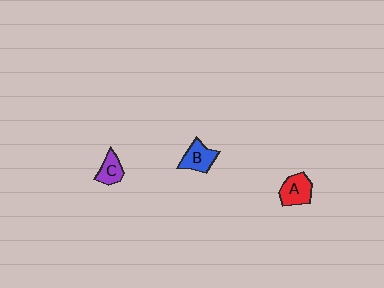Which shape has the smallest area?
Shape C (purple).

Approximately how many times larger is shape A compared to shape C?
Approximately 1.4 times.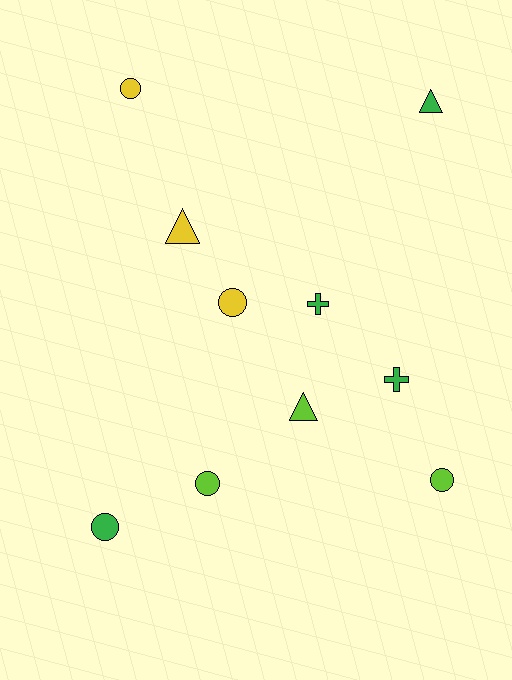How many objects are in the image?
There are 10 objects.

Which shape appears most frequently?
Circle, with 5 objects.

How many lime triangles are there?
There is 1 lime triangle.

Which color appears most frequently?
Green, with 4 objects.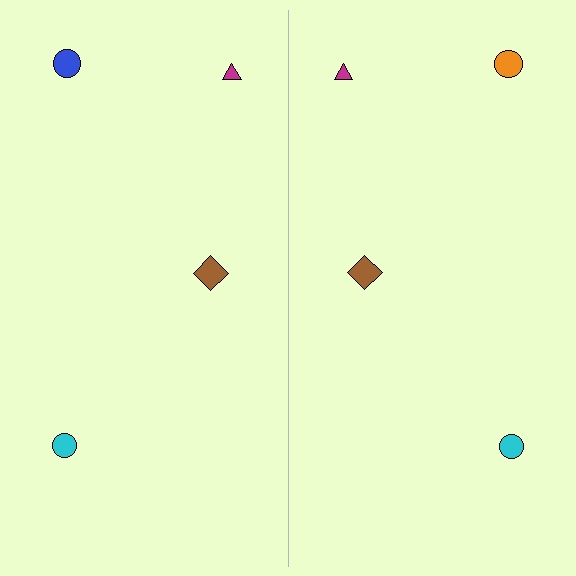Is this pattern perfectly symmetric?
No, the pattern is not perfectly symmetric. The orange circle on the right side breaks the symmetry — its mirror counterpart is blue.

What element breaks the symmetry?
The orange circle on the right side breaks the symmetry — its mirror counterpart is blue.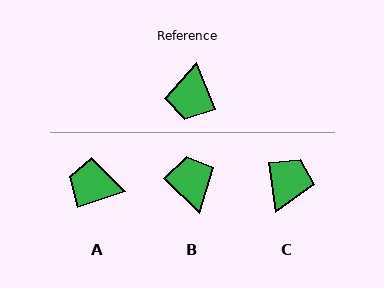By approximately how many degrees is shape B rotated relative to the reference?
Approximately 155 degrees clockwise.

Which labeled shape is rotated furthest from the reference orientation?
C, about 168 degrees away.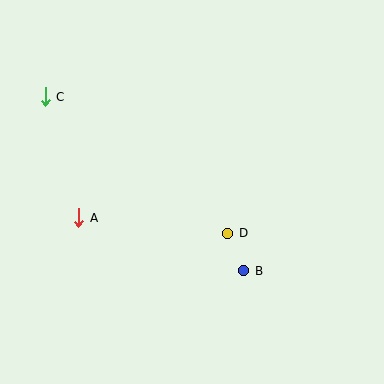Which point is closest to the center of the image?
Point D at (228, 233) is closest to the center.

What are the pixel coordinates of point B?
Point B is at (244, 271).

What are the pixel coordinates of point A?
Point A is at (79, 218).